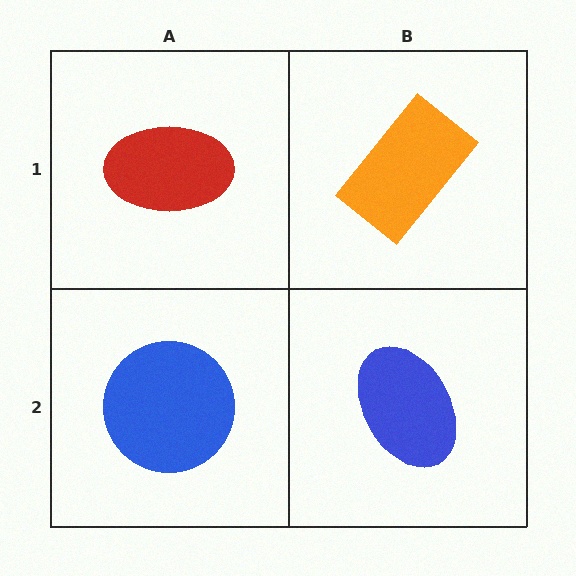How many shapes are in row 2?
2 shapes.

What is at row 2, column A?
A blue circle.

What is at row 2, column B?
A blue ellipse.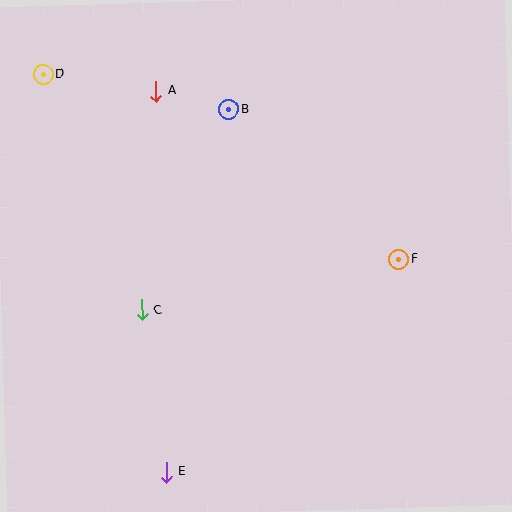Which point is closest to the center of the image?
Point C at (142, 310) is closest to the center.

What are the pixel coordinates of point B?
Point B is at (229, 109).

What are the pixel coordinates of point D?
Point D is at (43, 74).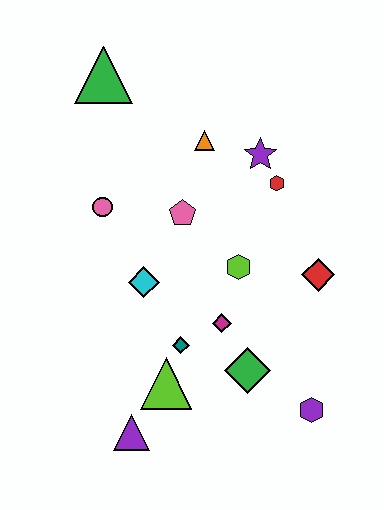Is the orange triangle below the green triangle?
Yes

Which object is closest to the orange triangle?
The purple star is closest to the orange triangle.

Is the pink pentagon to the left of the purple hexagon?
Yes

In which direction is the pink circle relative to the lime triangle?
The pink circle is above the lime triangle.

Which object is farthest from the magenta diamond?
The green triangle is farthest from the magenta diamond.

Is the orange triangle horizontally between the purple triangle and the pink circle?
No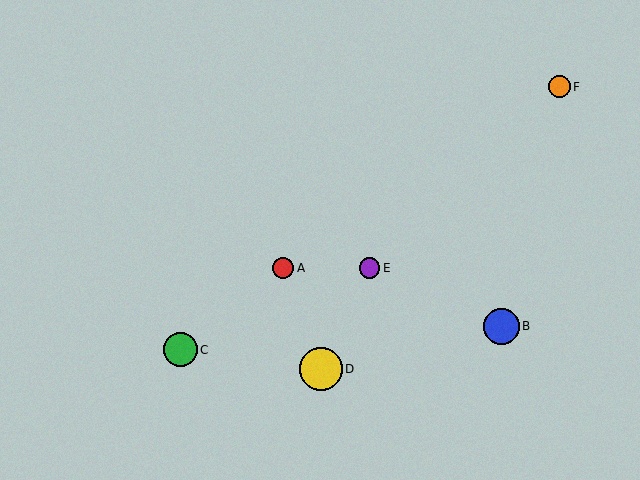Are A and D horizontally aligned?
No, A is at y≈268 and D is at y≈369.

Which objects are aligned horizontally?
Objects A, E are aligned horizontally.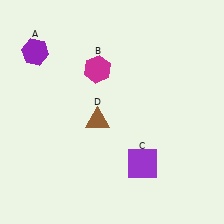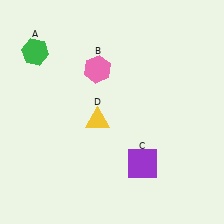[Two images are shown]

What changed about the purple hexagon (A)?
In Image 1, A is purple. In Image 2, it changed to green.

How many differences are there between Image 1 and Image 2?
There are 3 differences between the two images.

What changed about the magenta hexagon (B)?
In Image 1, B is magenta. In Image 2, it changed to pink.